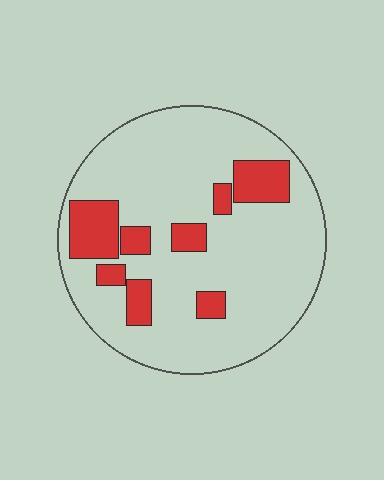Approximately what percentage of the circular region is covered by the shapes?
Approximately 20%.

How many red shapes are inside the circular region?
8.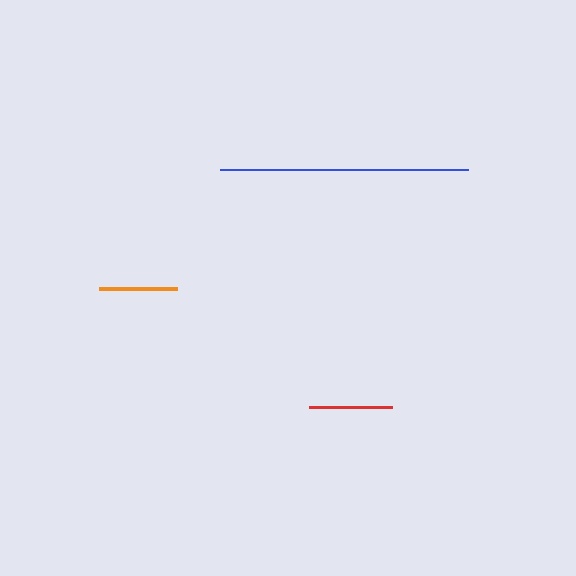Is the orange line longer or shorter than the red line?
The red line is longer than the orange line.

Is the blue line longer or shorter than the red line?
The blue line is longer than the red line.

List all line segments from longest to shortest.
From longest to shortest: blue, red, orange.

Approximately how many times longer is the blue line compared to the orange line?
The blue line is approximately 3.2 times the length of the orange line.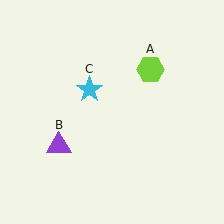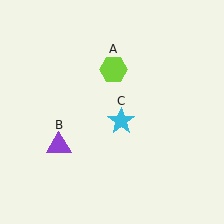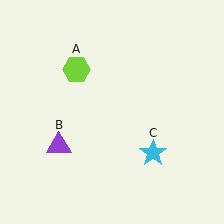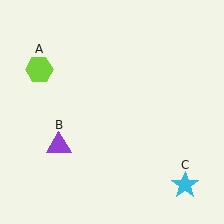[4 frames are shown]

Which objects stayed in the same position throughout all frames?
Purple triangle (object B) remained stationary.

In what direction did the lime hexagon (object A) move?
The lime hexagon (object A) moved left.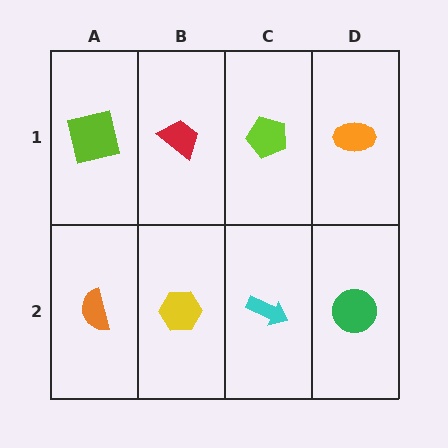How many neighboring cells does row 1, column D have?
2.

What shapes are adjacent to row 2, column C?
A lime pentagon (row 1, column C), a yellow hexagon (row 2, column B), a green circle (row 2, column D).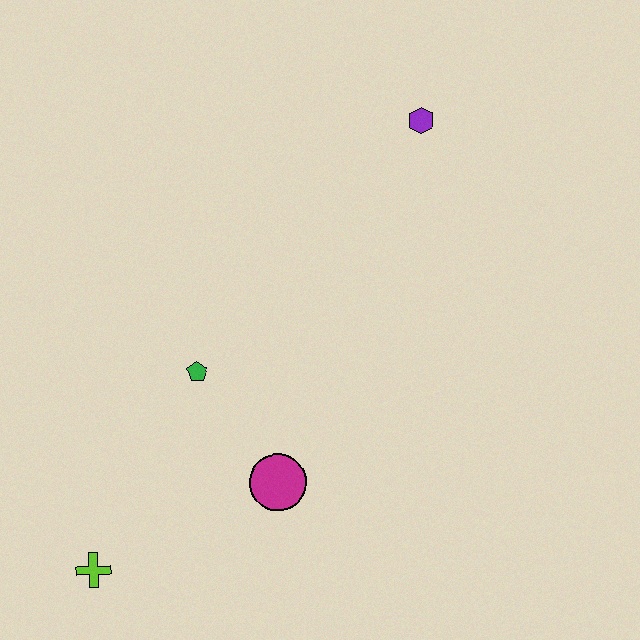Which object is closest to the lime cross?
The magenta circle is closest to the lime cross.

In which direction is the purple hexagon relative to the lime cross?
The purple hexagon is above the lime cross.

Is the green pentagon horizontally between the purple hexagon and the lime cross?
Yes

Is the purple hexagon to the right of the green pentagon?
Yes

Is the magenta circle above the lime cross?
Yes